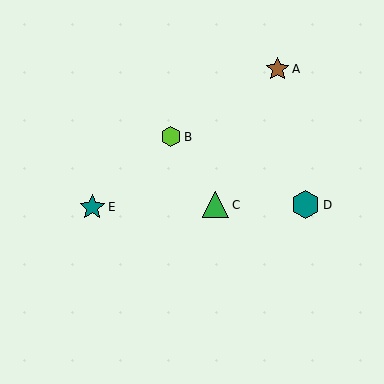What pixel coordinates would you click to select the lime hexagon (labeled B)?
Click at (171, 137) to select the lime hexagon B.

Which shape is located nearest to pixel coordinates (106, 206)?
The teal star (labeled E) at (92, 207) is nearest to that location.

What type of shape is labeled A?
Shape A is a brown star.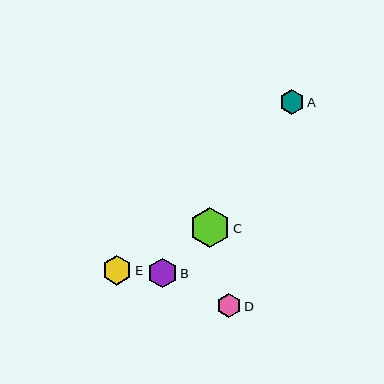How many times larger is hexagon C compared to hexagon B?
Hexagon C is approximately 1.4 times the size of hexagon B.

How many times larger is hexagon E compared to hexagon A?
Hexagon E is approximately 1.2 times the size of hexagon A.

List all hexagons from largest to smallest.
From largest to smallest: C, E, B, A, D.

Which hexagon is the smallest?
Hexagon D is the smallest with a size of approximately 24 pixels.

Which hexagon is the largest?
Hexagon C is the largest with a size of approximately 40 pixels.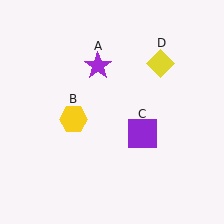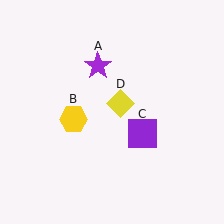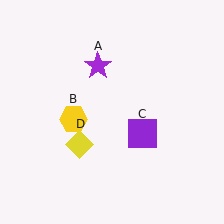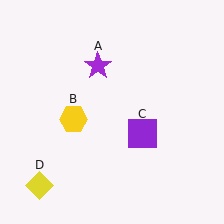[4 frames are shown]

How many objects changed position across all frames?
1 object changed position: yellow diamond (object D).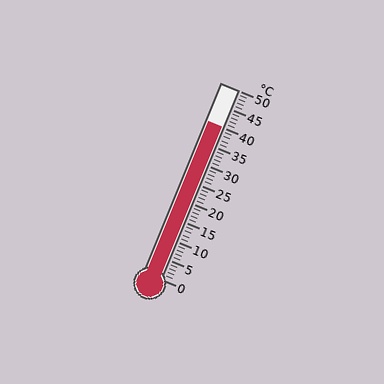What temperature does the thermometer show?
The thermometer shows approximately 40°C.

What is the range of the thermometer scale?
The thermometer scale ranges from 0°C to 50°C.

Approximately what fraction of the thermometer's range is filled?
The thermometer is filled to approximately 80% of its range.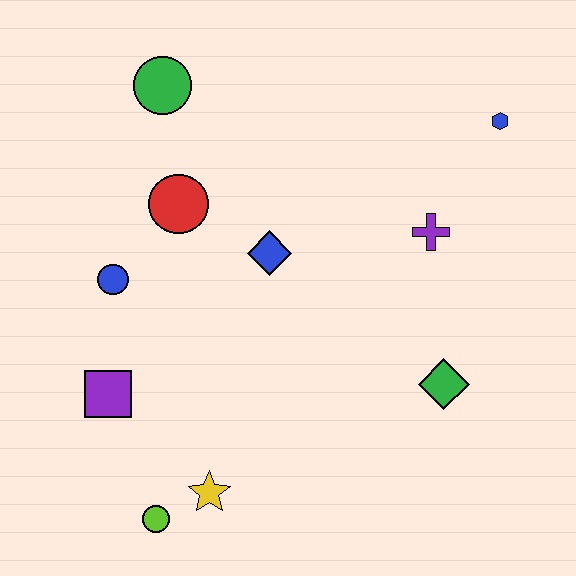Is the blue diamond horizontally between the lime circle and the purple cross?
Yes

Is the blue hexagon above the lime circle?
Yes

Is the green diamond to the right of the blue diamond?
Yes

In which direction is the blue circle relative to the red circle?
The blue circle is below the red circle.